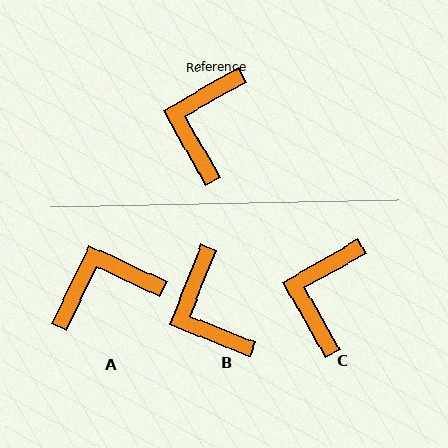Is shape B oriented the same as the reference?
No, it is off by about 39 degrees.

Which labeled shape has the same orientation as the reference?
C.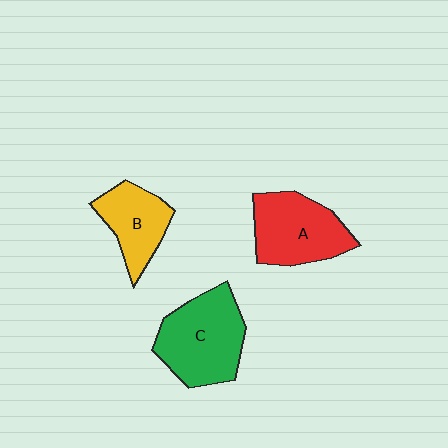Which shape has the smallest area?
Shape B (yellow).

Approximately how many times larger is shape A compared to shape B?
Approximately 1.3 times.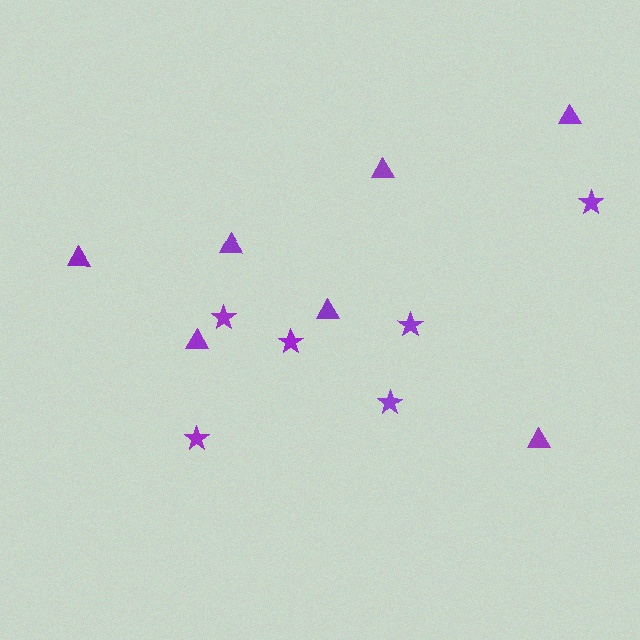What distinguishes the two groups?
There are 2 groups: one group of triangles (7) and one group of stars (6).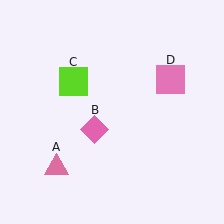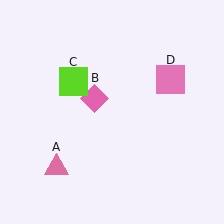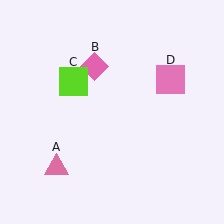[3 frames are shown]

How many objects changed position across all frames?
1 object changed position: pink diamond (object B).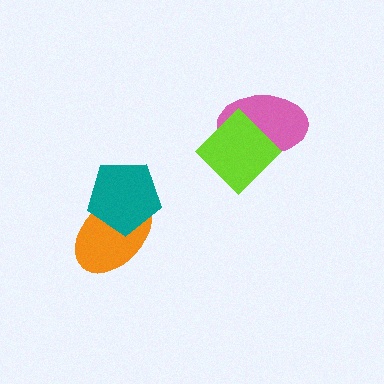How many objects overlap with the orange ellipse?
1 object overlaps with the orange ellipse.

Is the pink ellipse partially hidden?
Yes, it is partially covered by another shape.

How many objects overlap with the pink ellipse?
1 object overlaps with the pink ellipse.